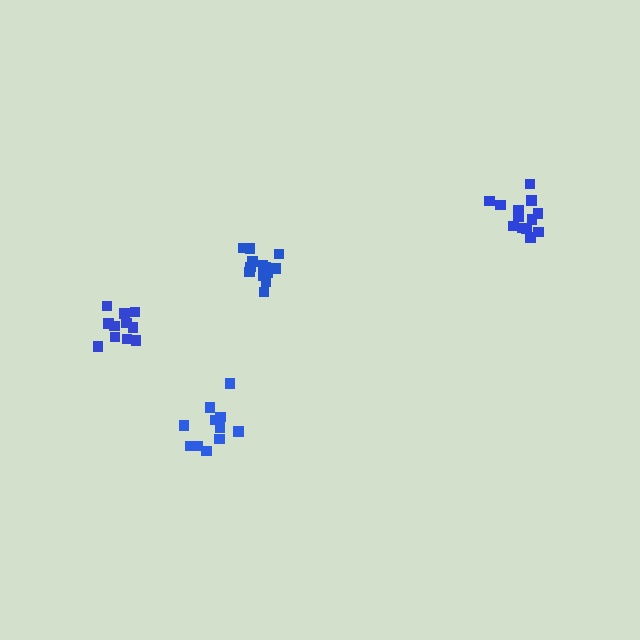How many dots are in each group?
Group 1: 11 dots, Group 2: 13 dots, Group 3: 13 dots, Group 4: 13 dots (50 total).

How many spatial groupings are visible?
There are 4 spatial groupings.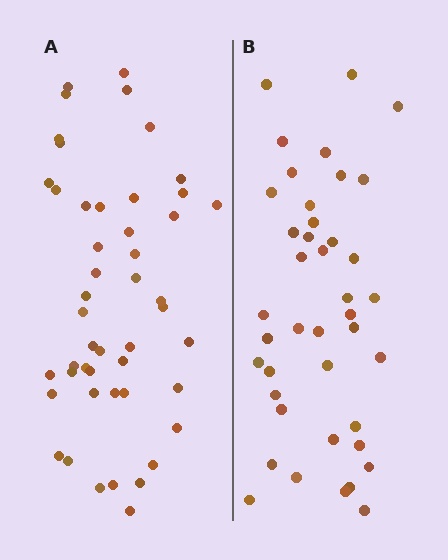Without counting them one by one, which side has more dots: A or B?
Region A (the left region) has more dots.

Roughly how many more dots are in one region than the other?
Region A has roughly 8 or so more dots than region B.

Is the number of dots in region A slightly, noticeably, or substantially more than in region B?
Region A has only slightly more — the two regions are fairly close. The ratio is roughly 1.2 to 1.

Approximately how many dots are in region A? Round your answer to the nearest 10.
About 50 dots. (The exact count is 48, which rounds to 50.)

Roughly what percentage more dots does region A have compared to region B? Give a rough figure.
About 15% more.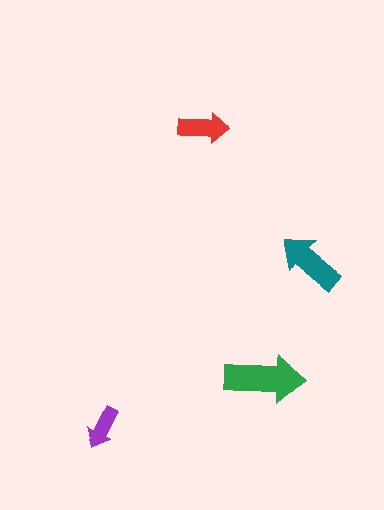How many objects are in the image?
There are 4 objects in the image.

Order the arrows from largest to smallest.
the green one, the teal one, the red one, the purple one.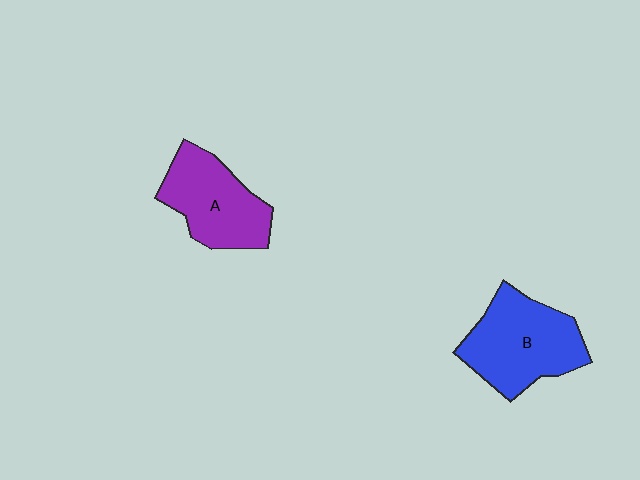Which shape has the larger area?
Shape B (blue).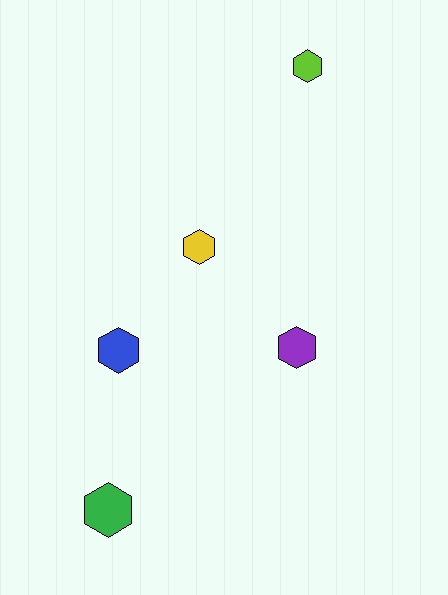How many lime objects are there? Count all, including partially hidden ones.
There is 1 lime object.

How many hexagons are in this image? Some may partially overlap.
There are 5 hexagons.